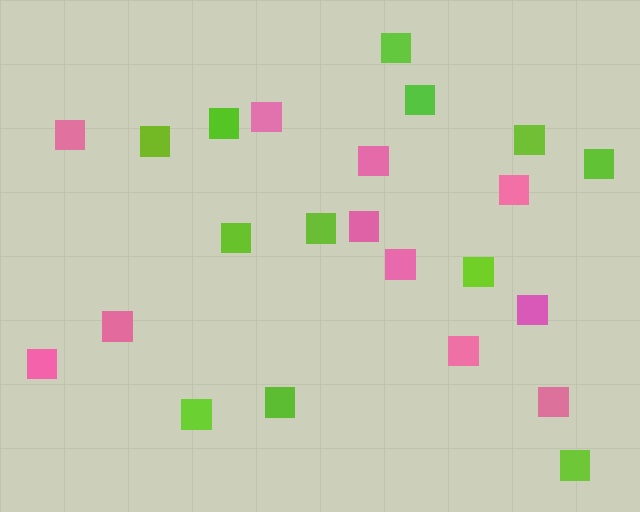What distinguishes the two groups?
There are 2 groups: one group of pink squares (11) and one group of lime squares (12).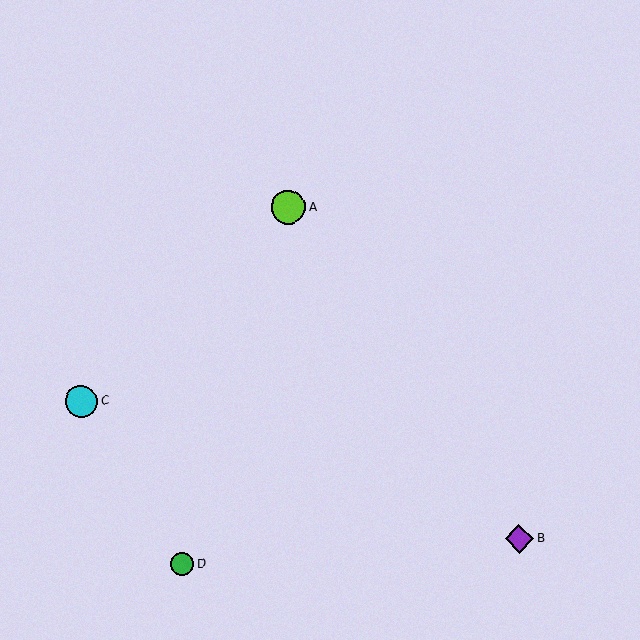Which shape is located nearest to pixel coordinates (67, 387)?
The cyan circle (labeled C) at (81, 401) is nearest to that location.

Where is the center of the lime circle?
The center of the lime circle is at (288, 207).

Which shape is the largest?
The lime circle (labeled A) is the largest.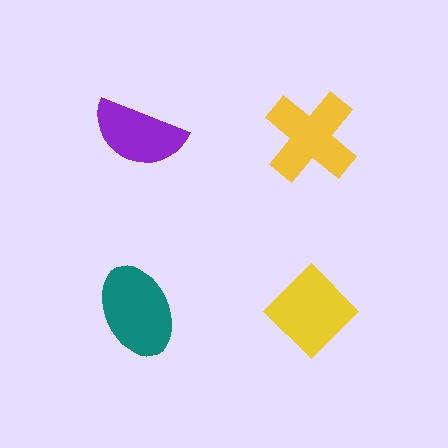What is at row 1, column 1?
A purple semicircle.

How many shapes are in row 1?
2 shapes.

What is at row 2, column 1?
A teal ellipse.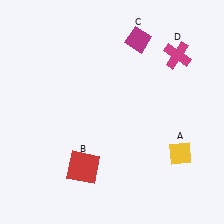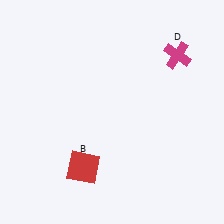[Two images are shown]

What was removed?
The yellow diamond (A), the magenta diamond (C) were removed in Image 2.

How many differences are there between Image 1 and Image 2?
There are 2 differences between the two images.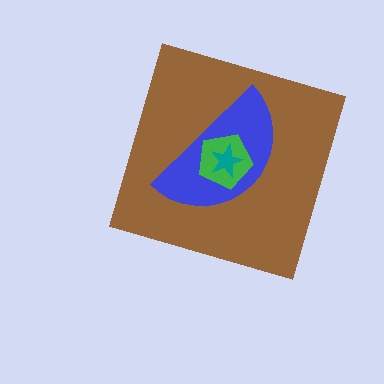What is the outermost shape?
The brown diamond.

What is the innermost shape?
The teal star.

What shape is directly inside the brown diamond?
The blue semicircle.